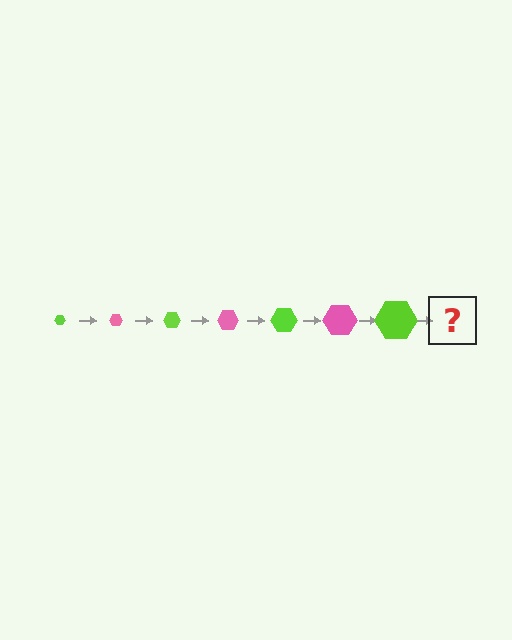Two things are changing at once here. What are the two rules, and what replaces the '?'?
The two rules are that the hexagon grows larger each step and the color cycles through lime and pink. The '?' should be a pink hexagon, larger than the previous one.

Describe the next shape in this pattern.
It should be a pink hexagon, larger than the previous one.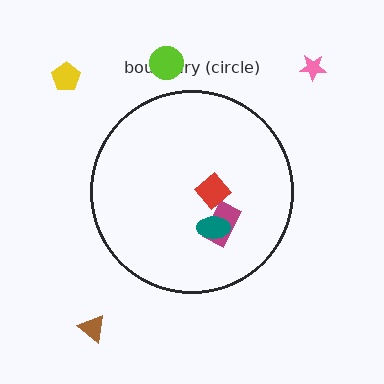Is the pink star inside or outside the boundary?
Outside.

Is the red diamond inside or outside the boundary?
Inside.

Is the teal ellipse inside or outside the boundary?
Inside.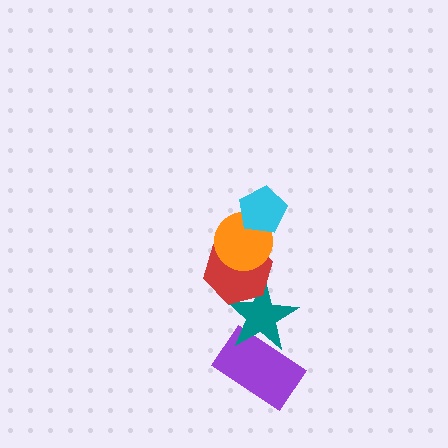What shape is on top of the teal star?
The red hexagon is on top of the teal star.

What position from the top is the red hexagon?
The red hexagon is 3rd from the top.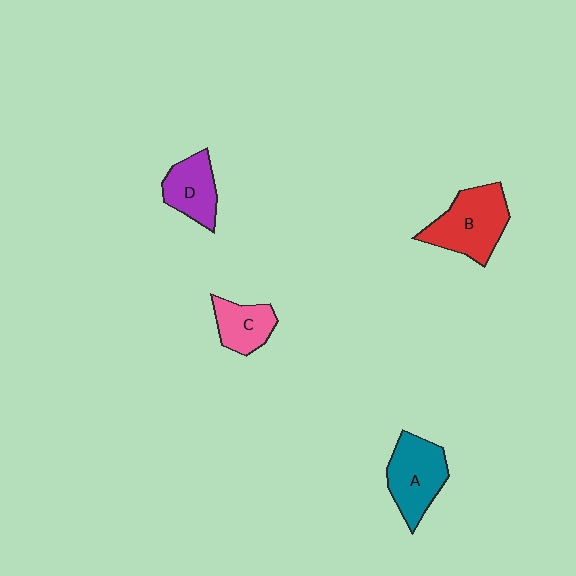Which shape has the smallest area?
Shape C (pink).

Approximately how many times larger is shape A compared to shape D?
Approximately 1.3 times.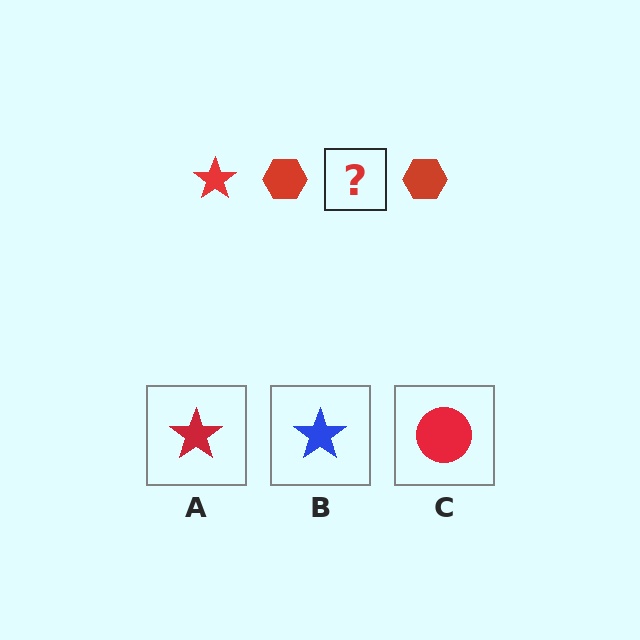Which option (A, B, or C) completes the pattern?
A.